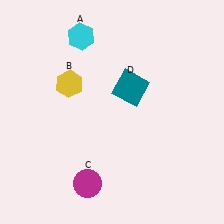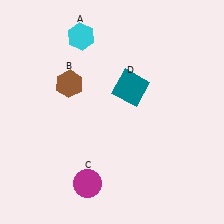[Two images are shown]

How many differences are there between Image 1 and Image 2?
There is 1 difference between the two images.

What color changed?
The hexagon (B) changed from yellow in Image 1 to brown in Image 2.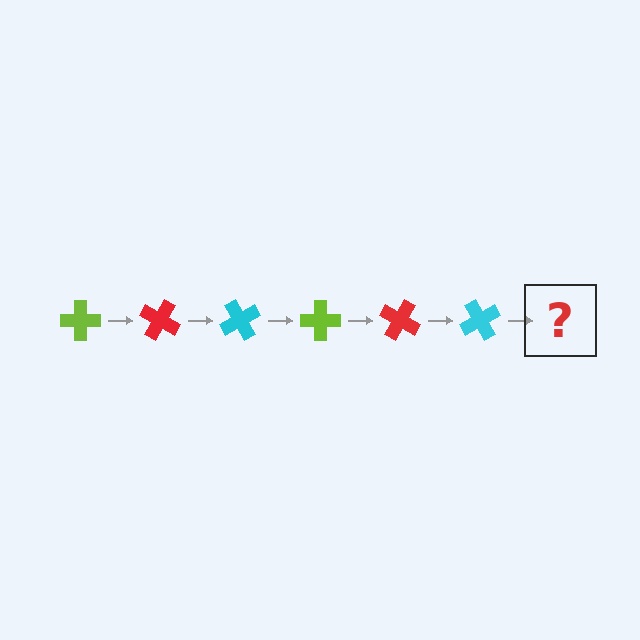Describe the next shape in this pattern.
It should be a lime cross, rotated 180 degrees from the start.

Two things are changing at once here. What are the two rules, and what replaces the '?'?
The two rules are that it rotates 30 degrees each step and the color cycles through lime, red, and cyan. The '?' should be a lime cross, rotated 180 degrees from the start.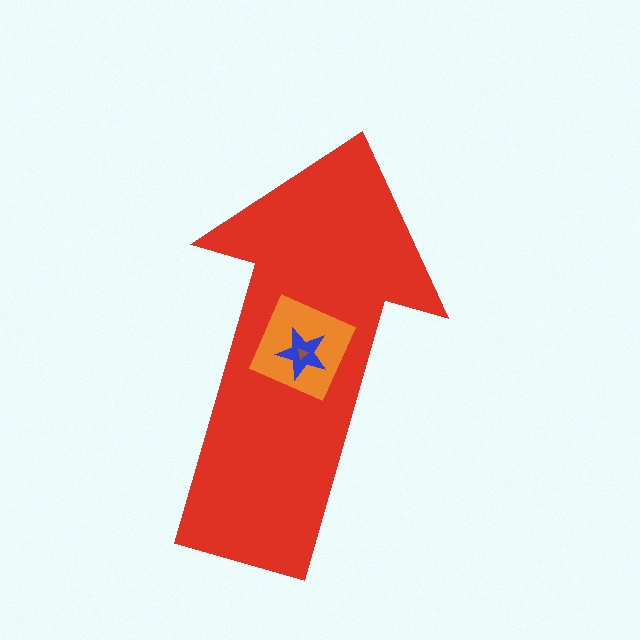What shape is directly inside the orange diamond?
The blue star.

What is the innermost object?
The brown triangle.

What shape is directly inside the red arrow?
The orange diamond.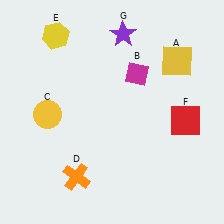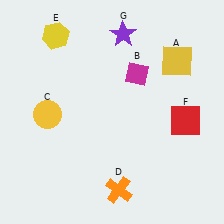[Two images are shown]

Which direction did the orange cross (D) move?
The orange cross (D) moved right.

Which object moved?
The orange cross (D) moved right.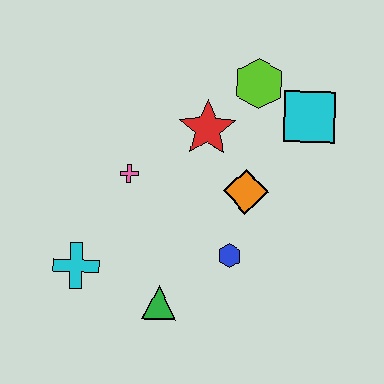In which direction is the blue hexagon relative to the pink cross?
The blue hexagon is to the right of the pink cross.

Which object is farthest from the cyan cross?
The cyan square is farthest from the cyan cross.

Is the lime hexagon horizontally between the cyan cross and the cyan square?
Yes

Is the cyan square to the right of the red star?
Yes